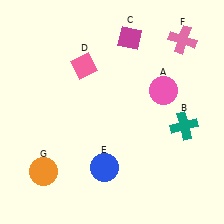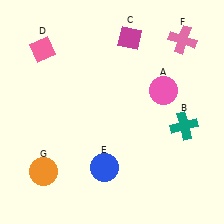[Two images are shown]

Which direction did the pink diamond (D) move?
The pink diamond (D) moved left.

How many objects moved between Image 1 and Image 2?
1 object moved between the two images.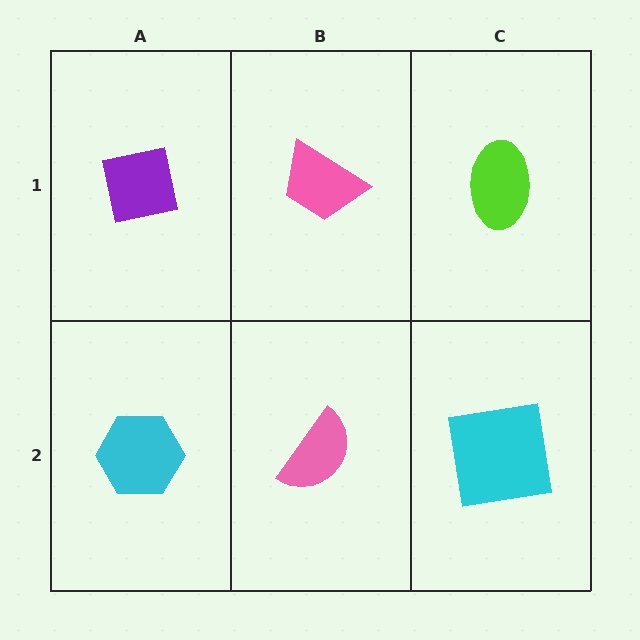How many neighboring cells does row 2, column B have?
3.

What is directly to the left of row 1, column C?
A pink trapezoid.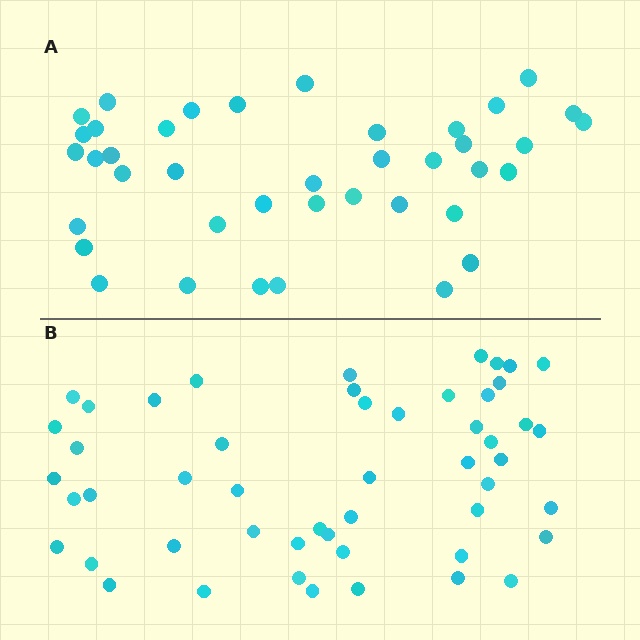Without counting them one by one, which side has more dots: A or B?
Region B (the bottom region) has more dots.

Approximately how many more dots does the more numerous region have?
Region B has roughly 12 or so more dots than region A.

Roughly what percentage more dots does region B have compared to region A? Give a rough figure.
About 30% more.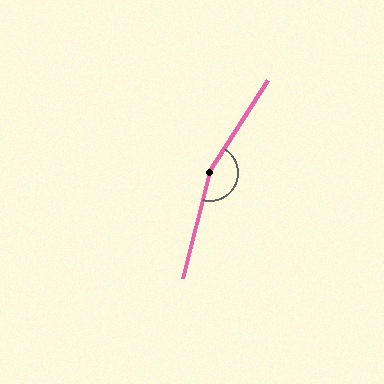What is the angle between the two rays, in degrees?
Approximately 162 degrees.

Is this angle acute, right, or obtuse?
It is obtuse.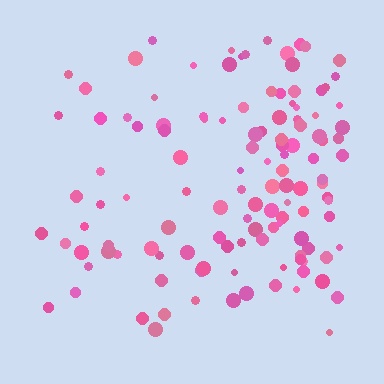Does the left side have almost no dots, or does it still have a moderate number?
Still a moderate number, just noticeably fewer than the right.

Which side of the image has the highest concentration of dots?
The right.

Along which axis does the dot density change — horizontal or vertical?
Horizontal.